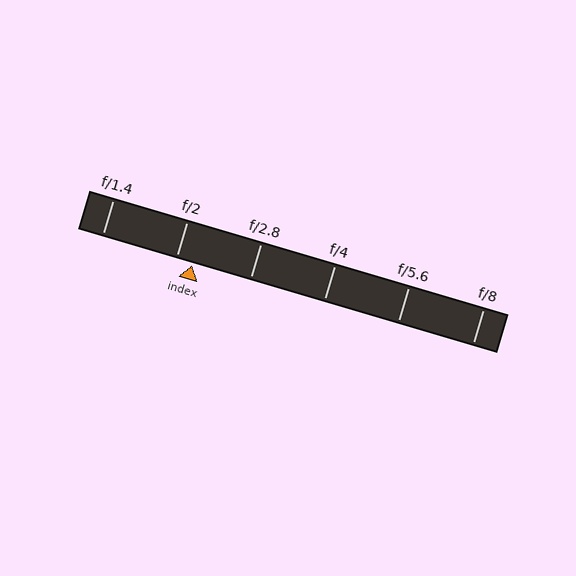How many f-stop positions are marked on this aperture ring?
There are 6 f-stop positions marked.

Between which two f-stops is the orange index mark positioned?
The index mark is between f/2 and f/2.8.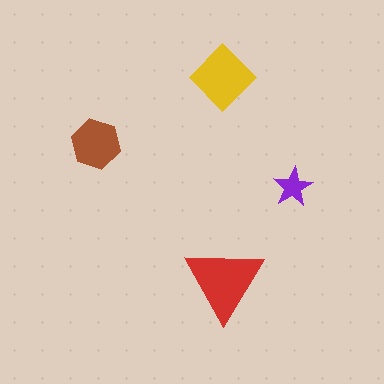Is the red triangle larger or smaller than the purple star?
Larger.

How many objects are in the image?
There are 4 objects in the image.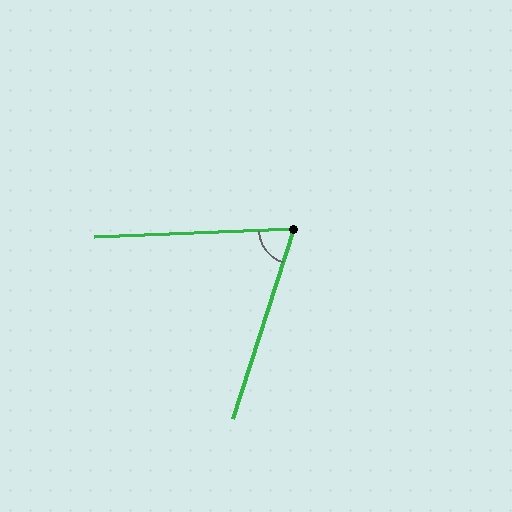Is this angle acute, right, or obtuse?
It is acute.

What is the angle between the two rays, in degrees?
Approximately 70 degrees.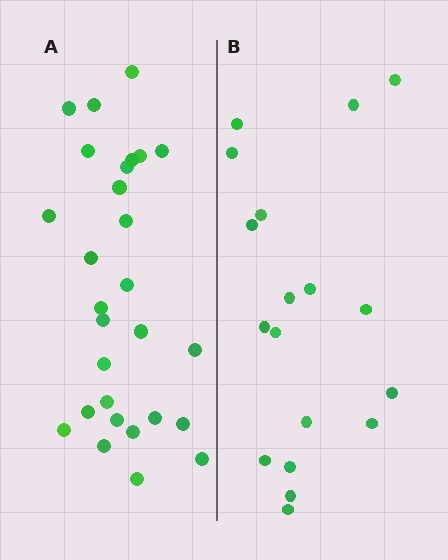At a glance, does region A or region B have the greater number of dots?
Region A (the left region) has more dots.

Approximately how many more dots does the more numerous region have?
Region A has roughly 10 or so more dots than region B.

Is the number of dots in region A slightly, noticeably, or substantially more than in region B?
Region A has substantially more. The ratio is roughly 1.6 to 1.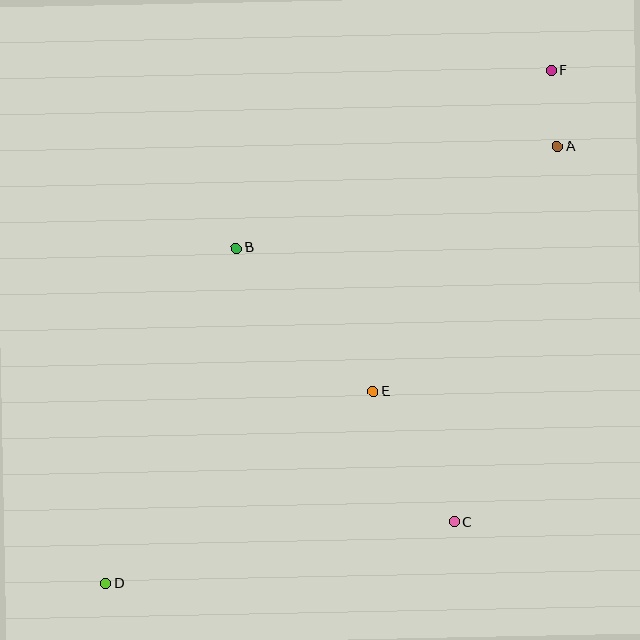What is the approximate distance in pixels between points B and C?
The distance between B and C is approximately 350 pixels.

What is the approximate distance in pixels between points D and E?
The distance between D and E is approximately 330 pixels.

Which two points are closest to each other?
Points A and F are closest to each other.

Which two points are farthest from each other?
Points D and F are farthest from each other.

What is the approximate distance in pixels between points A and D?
The distance between A and D is approximately 628 pixels.